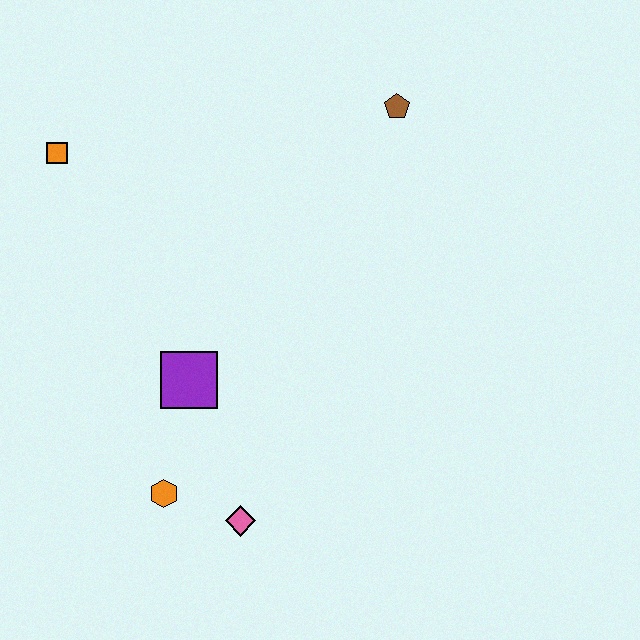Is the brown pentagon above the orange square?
Yes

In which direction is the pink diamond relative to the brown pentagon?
The pink diamond is below the brown pentagon.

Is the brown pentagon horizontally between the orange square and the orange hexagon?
No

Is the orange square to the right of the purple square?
No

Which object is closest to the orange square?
The purple square is closest to the orange square.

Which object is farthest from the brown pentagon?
The orange hexagon is farthest from the brown pentagon.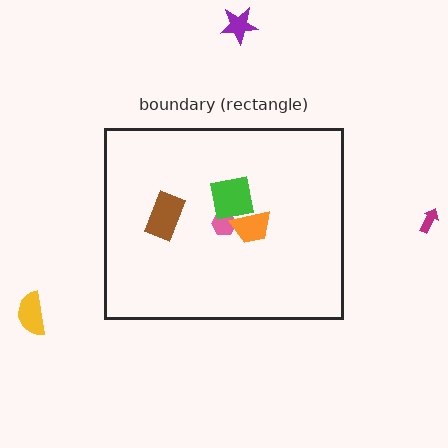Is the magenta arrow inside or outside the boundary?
Outside.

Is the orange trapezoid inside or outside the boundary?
Inside.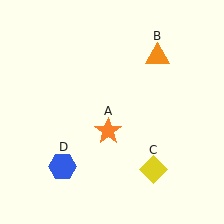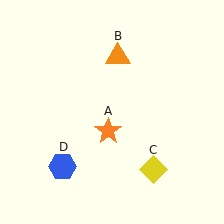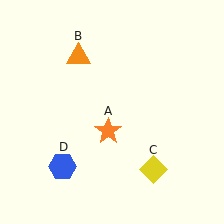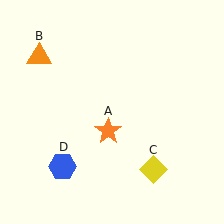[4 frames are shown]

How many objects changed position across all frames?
1 object changed position: orange triangle (object B).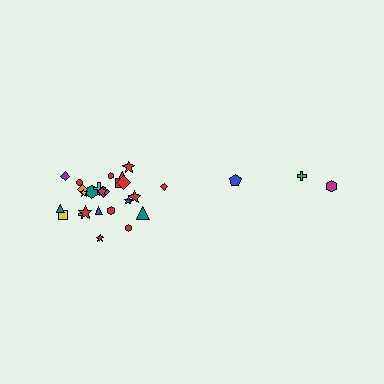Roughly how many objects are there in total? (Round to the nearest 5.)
Roughly 30 objects in total.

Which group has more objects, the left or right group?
The left group.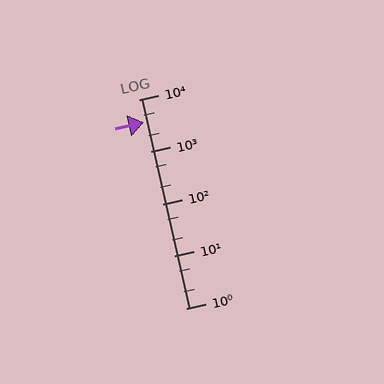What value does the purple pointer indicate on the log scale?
The pointer indicates approximately 3700.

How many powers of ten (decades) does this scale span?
The scale spans 4 decades, from 1 to 10000.